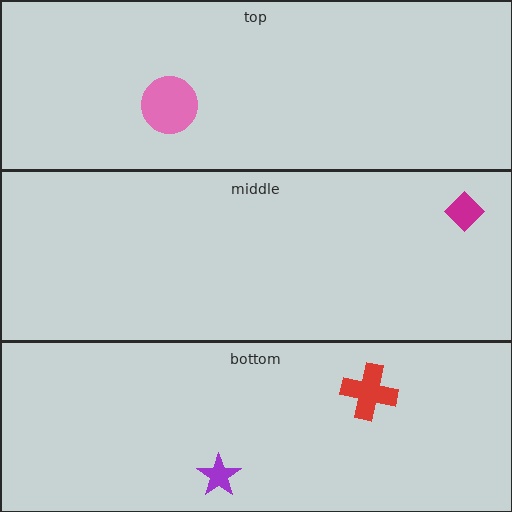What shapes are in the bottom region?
The red cross, the purple star.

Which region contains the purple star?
The bottom region.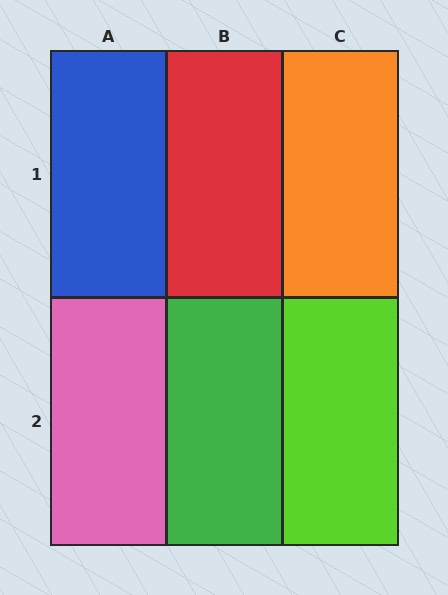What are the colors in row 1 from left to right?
Blue, red, orange.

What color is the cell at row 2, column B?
Green.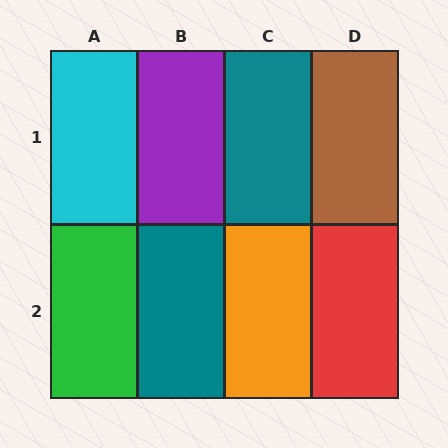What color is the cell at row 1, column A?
Cyan.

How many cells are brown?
1 cell is brown.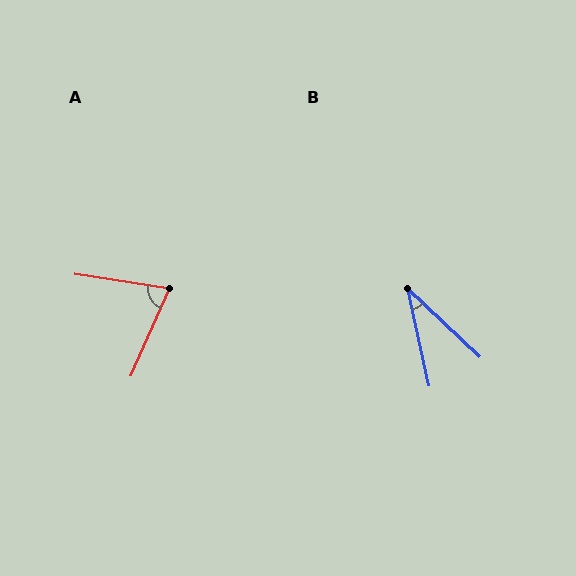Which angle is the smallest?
B, at approximately 34 degrees.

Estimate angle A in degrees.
Approximately 75 degrees.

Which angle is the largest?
A, at approximately 75 degrees.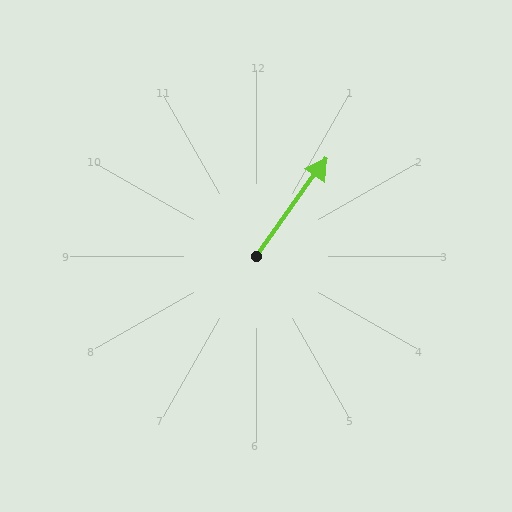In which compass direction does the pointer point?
Northeast.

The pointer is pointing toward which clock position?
Roughly 1 o'clock.